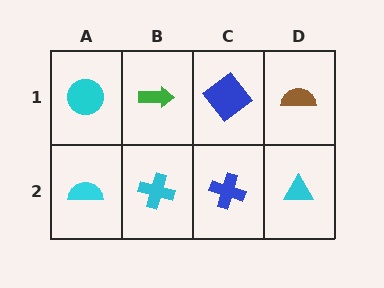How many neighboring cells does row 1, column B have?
3.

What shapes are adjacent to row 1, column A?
A cyan semicircle (row 2, column A), a green arrow (row 1, column B).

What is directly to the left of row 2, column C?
A cyan cross.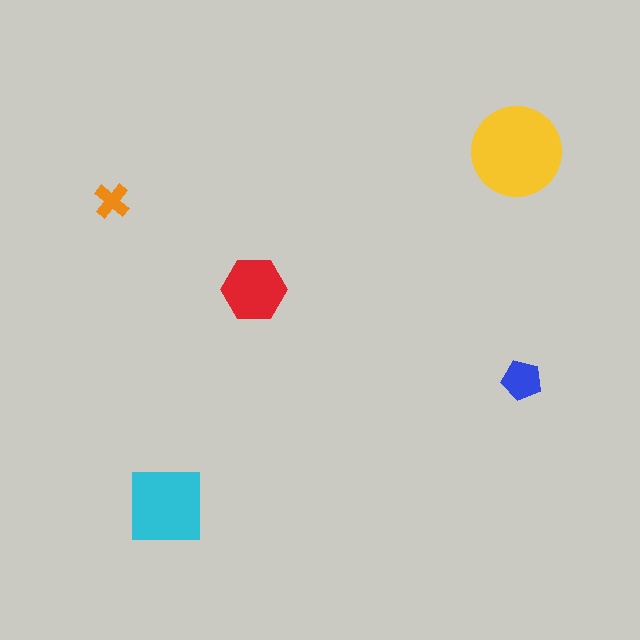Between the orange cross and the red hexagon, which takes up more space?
The red hexagon.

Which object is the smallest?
The orange cross.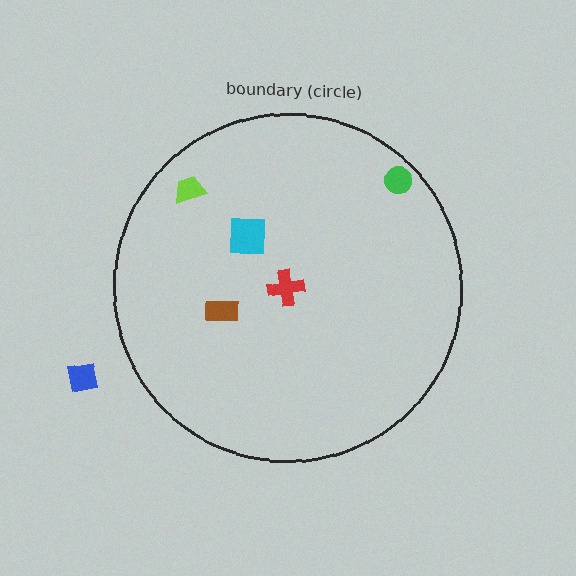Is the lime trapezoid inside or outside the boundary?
Inside.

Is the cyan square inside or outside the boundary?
Inside.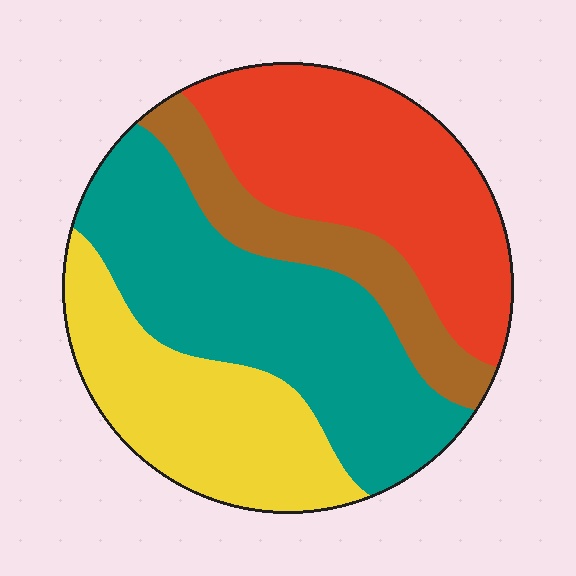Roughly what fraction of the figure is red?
Red covers around 30% of the figure.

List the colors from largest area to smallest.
From largest to smallest: teal, red, yellow, brown.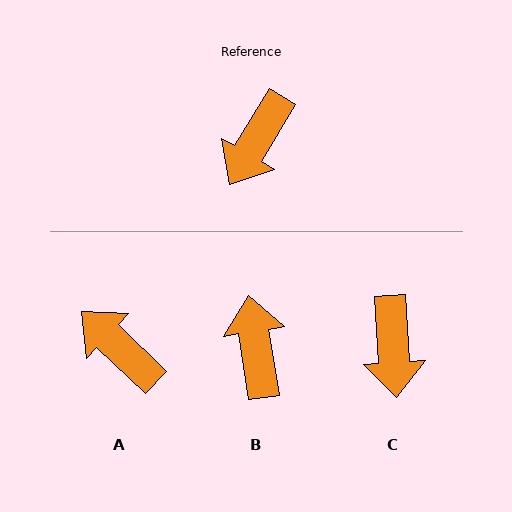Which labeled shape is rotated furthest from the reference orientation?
B, about 140 degrees away.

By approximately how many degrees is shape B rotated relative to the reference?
Approximately 140 degrees clockwise.